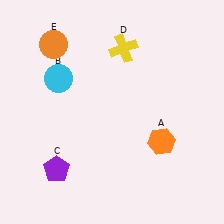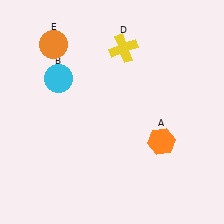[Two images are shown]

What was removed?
The purple pentagon (C) was removed in Image 2.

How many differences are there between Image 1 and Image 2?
There is 1 difference between the two images.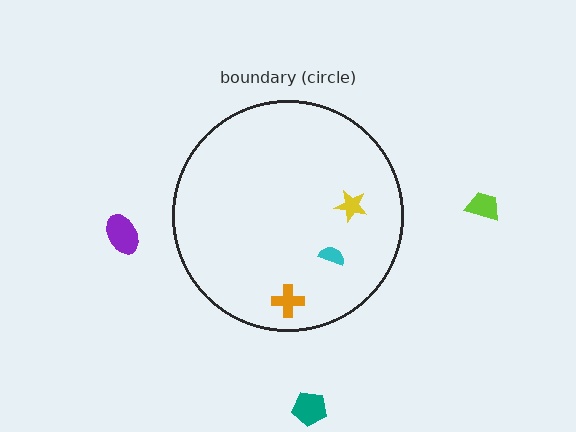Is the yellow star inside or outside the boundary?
Inside.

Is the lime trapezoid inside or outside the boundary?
Outside.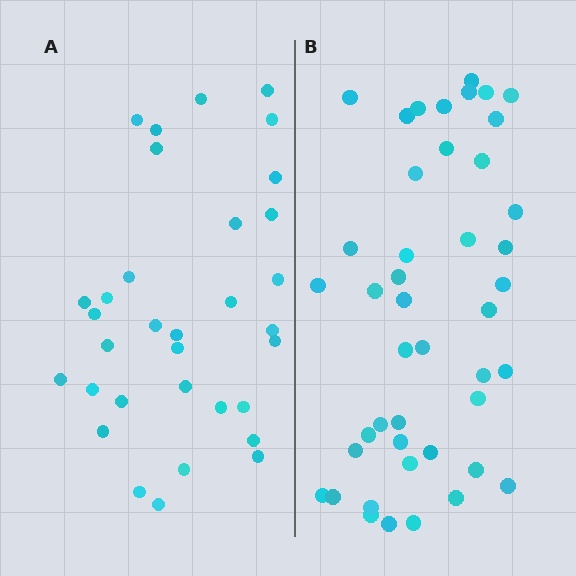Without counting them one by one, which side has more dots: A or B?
Region B (the right region) has more dots.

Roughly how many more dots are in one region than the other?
Region B has roughly 12 or so more dots than region A.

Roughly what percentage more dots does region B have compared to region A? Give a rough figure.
About 35% more.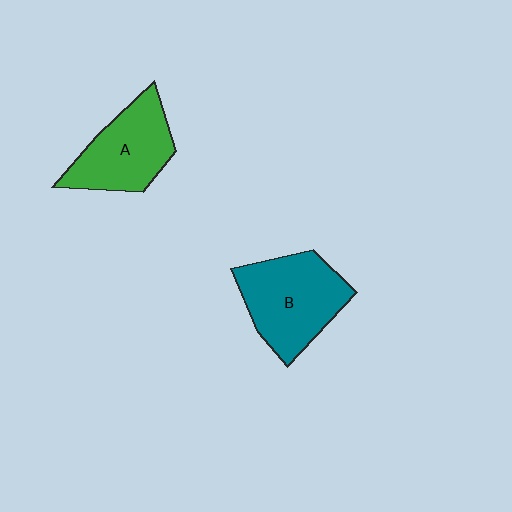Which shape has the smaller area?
Shape A (green).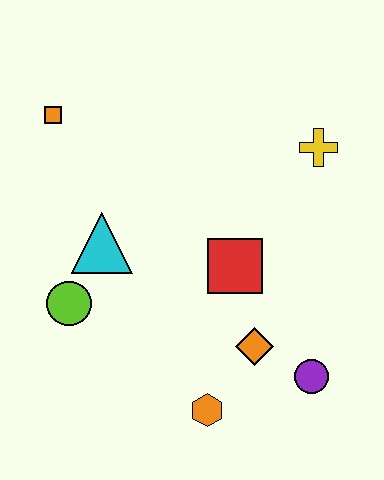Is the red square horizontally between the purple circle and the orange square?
Yes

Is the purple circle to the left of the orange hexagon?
No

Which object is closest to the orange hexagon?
The orange diamond is closest to the orange hexagon.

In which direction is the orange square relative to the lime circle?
The orange square is above the lime circle.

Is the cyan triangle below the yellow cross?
Yes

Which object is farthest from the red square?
The orange square is farthest from the red square.